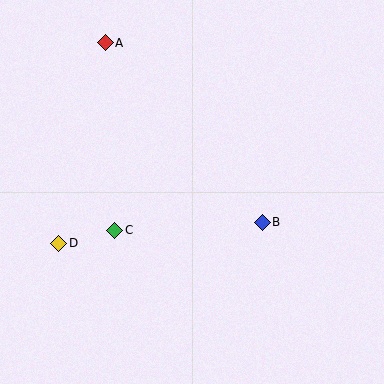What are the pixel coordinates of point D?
Point D is at (59, 243).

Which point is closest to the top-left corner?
Point A is closest to the top-left corner.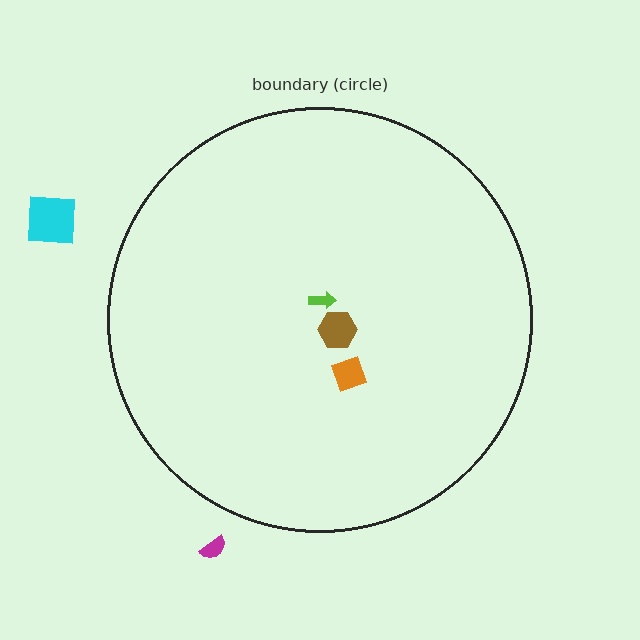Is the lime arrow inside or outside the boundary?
Inside.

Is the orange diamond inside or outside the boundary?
Inside.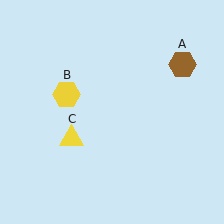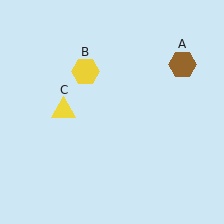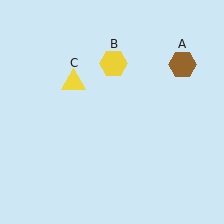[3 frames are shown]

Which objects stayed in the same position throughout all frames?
Brown hexagon (object A) remained stationary.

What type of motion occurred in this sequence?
The yellow hexagon (object B), yellow triangle (object C) rotated clockwise around the center of the scene.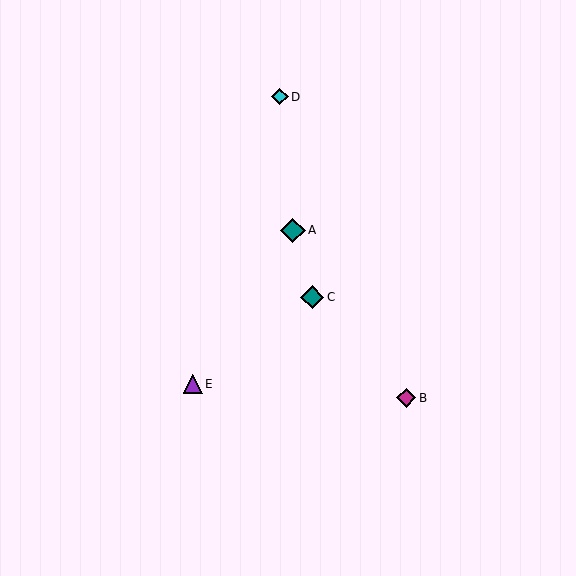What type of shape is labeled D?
Shape D is a cyan diamond.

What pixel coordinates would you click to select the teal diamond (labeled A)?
Click at (293, 230) to select the teal diamond A.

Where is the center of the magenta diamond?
The center of the magenta diamond is at (406, 398).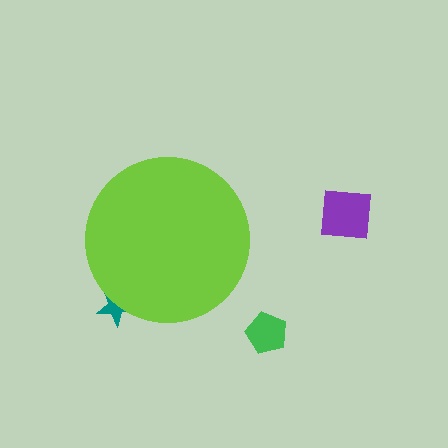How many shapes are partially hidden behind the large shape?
1 shape is partially hidden.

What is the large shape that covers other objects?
A lime circle.